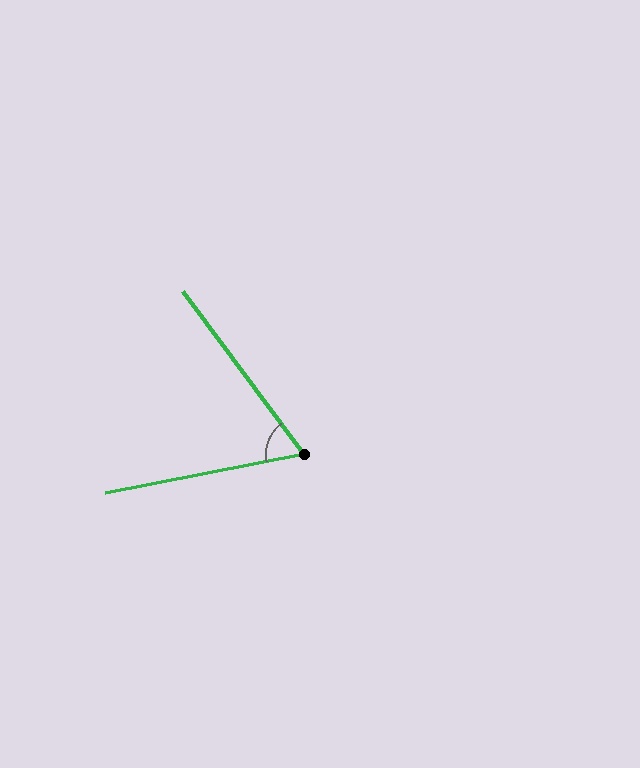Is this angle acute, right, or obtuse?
It is acute.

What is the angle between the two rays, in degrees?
Approximately 64 degrees.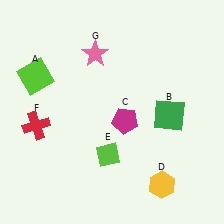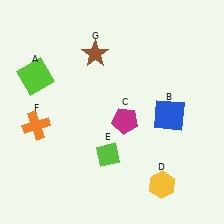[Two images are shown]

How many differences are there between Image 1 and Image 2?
There are 3 differences between the two images.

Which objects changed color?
B changed from green to blue. F changed from red to orange. G changed from pink to brown.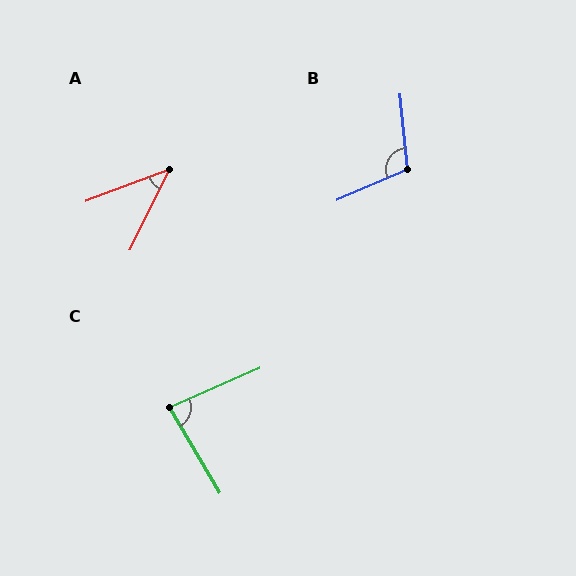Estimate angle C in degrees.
Approximately 83 degrees.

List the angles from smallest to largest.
A (43°), C (83°), B (107°).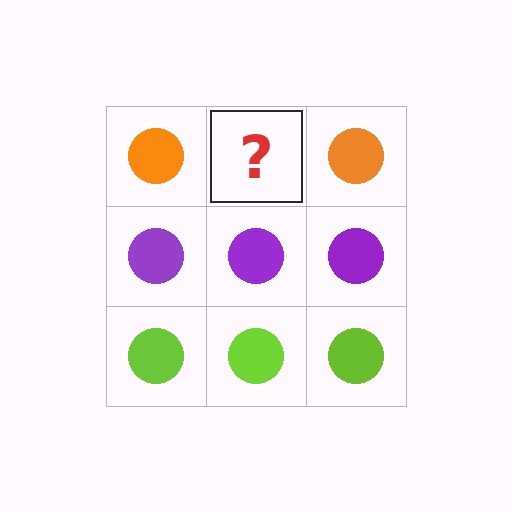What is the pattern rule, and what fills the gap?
The rule is that each row has a consistent color. The gap should be filled with an orange circle.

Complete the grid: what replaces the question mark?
The question mark should be replaced with an orange circle.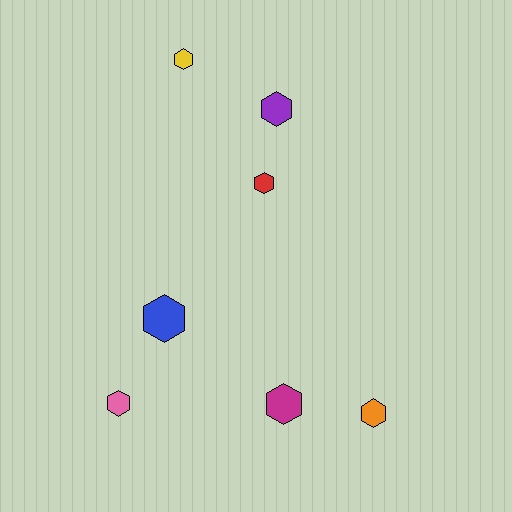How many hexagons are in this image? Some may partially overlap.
There are 7 hexagons.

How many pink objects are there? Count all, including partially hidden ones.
There is 1 pink object.